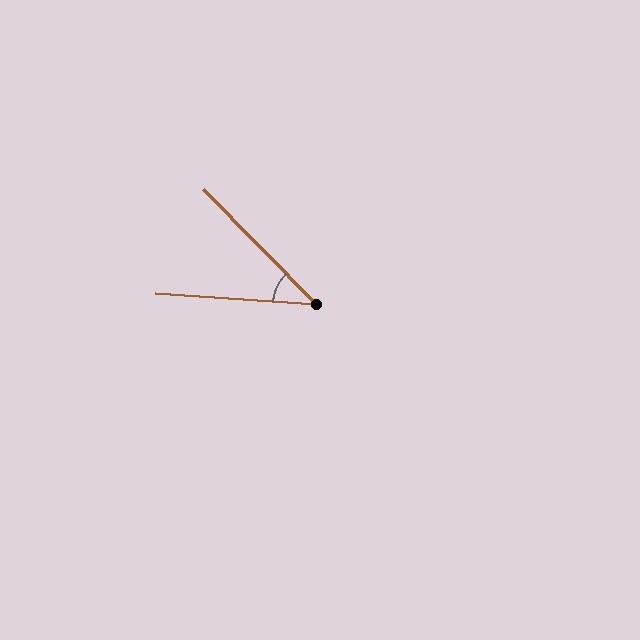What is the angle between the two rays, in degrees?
Approximately 42 degrees.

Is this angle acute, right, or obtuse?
It is acute.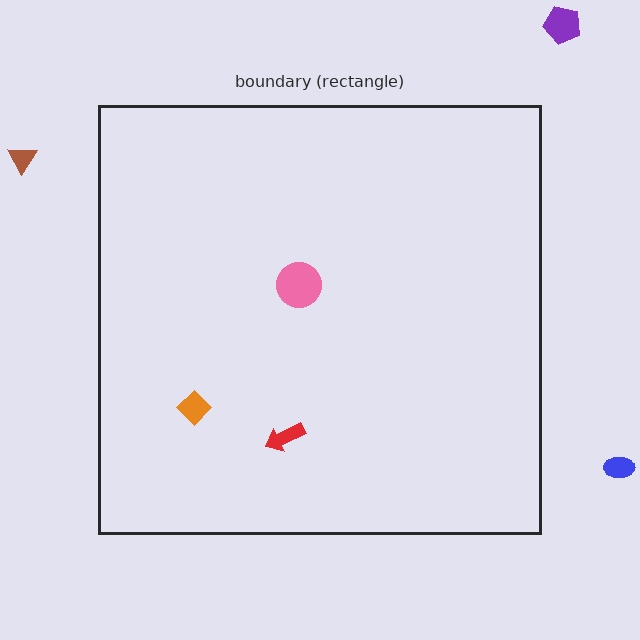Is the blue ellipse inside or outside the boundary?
Outside.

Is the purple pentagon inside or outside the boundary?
Outside.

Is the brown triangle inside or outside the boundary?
Outside.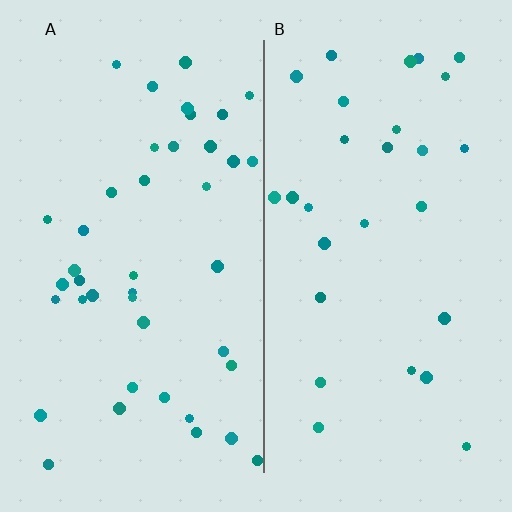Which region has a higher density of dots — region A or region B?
A (the left).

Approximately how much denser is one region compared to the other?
Approximately 1.5× — region A over region B.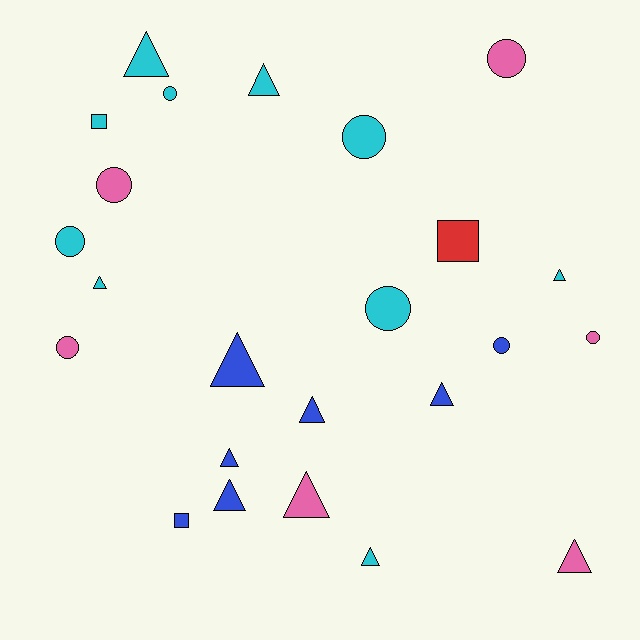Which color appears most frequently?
Cyan, with 10 objects.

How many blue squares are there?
There is 1 blue square.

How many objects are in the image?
There are 24 objects.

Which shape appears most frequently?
Triangle, with 12 objects.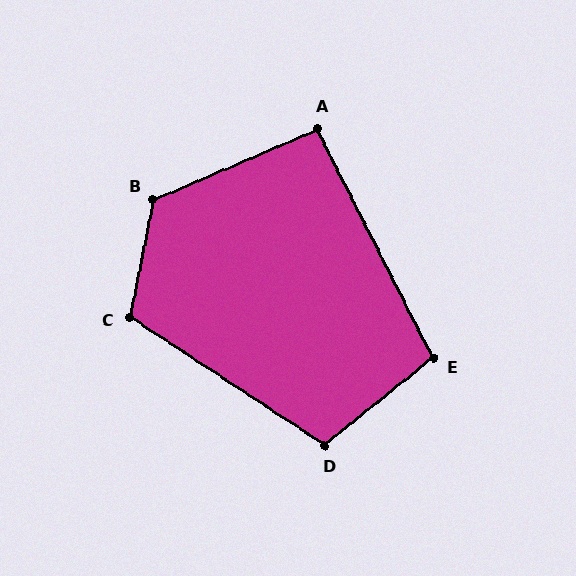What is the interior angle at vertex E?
Approximately 102 degrees (obtuse).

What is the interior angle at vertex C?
Approximately 112 degrees (obtuse).